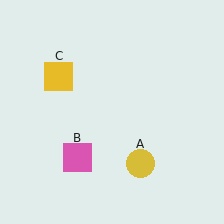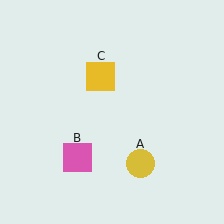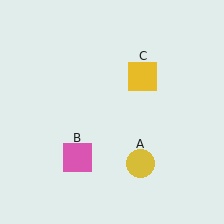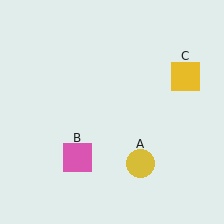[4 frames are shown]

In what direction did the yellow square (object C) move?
The yellow square (object C) moved right.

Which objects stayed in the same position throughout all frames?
Yellow circle (object A) and pink square (object B) remained stationary.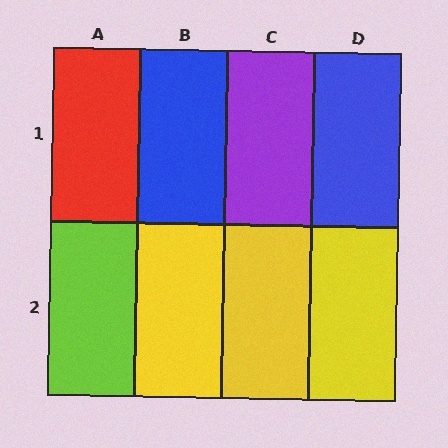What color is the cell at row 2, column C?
Yellow.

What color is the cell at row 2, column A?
Lime.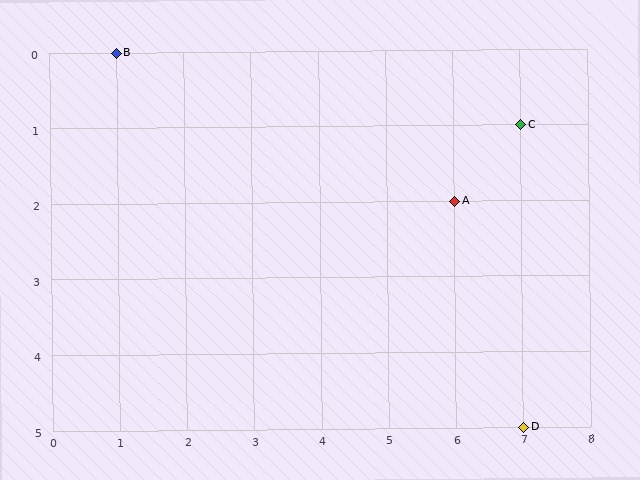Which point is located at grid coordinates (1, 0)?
Point B is at (1, 0).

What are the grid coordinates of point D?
Point D is at grid coordinates (7, 5).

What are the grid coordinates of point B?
Point B is at grid coordinates (1, 0).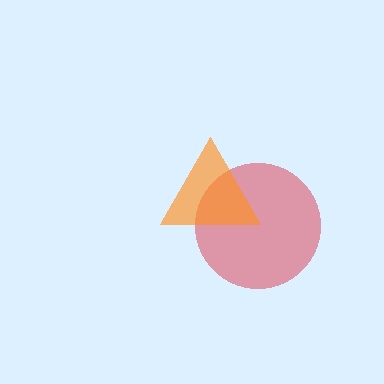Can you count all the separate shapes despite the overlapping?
Yes, there are 2 separate shapes.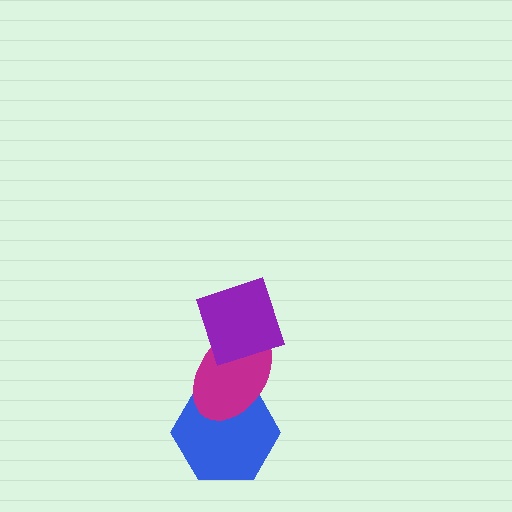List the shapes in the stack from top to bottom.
From top to bottom: the purple diamond, the magenta ellipse, the blue hexagon.